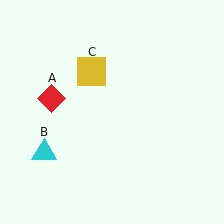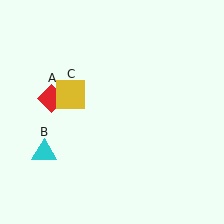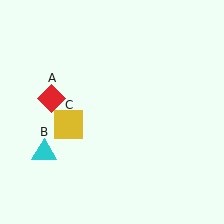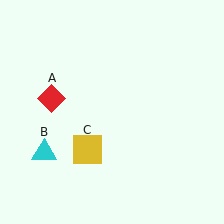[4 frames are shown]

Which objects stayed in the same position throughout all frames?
Red diamond (object A) and cyan triangle (object B) remained stationary.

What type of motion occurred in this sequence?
The yellow square (object C) rotated counterclockwise around the center of the scene.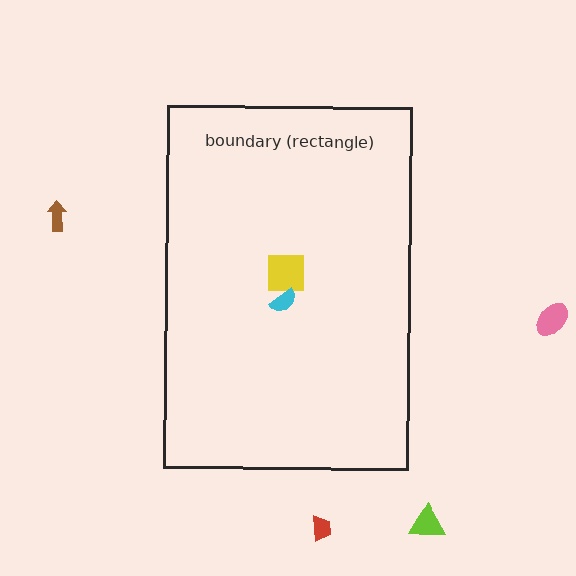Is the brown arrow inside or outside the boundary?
Outside.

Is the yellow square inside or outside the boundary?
Inside.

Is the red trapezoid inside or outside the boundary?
Outside.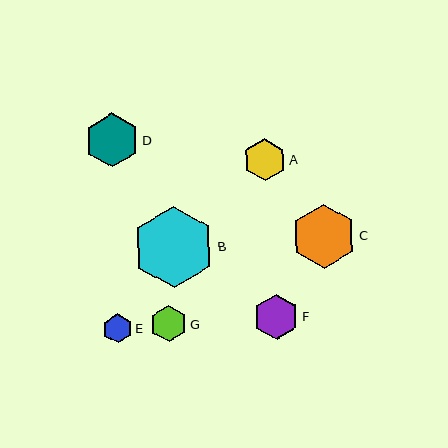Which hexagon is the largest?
Hexagon B is the largest with a size of approximately 82 pixels.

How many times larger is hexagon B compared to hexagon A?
Hexagon B is approximately 2.0 times the size of hexagon A.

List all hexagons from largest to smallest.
From largest to smallest: B, C, D, F, A, G, E.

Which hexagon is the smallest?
Hexagon E is the smallest with a size of approximately 29 pixels.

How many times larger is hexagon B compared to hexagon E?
Hexagon B is approximately 2.8 times the size of hexagon E.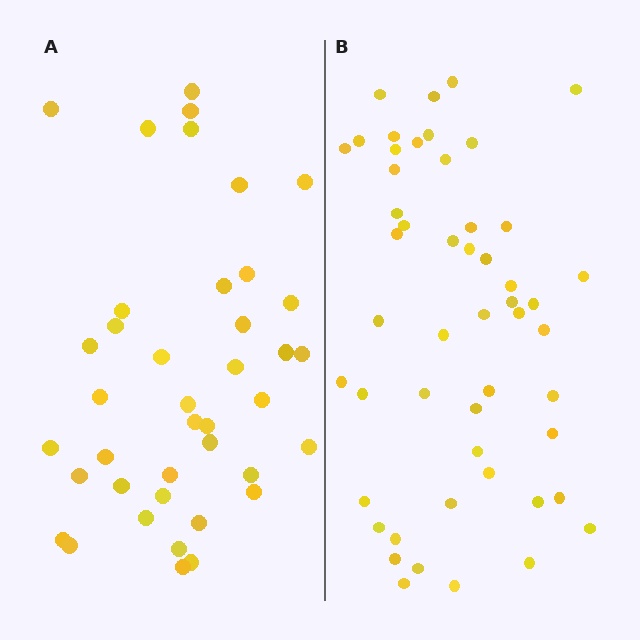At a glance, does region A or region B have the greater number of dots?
Region B (the right region) has more dots.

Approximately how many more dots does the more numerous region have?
Region B has roughly 12 or so more dots than region A.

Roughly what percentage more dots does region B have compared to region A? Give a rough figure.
About 30% more.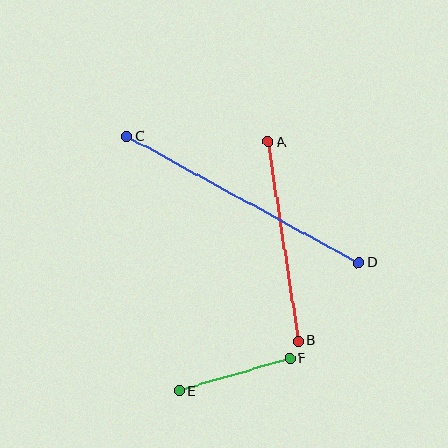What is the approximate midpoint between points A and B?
The midpoint is at approximately (283, 241) pixels.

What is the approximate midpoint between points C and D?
The midpoint is at approximately (243, 200) pixels.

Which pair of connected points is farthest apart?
Points C and D are farthest apart.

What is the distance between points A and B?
The distance is approximately 201 pixels.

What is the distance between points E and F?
The distance is approximately 115 pixels.